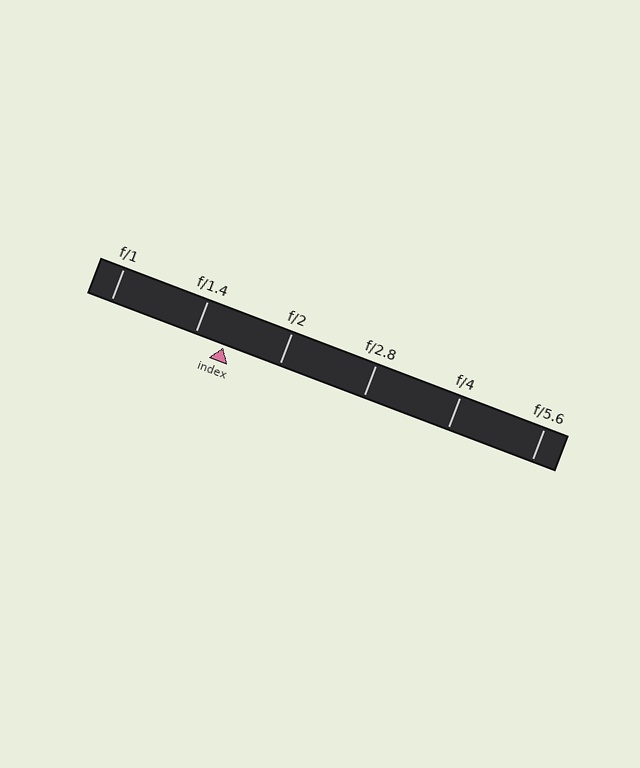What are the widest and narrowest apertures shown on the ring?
The widest aperture shown is f/1 and the narrowest is f/5.6.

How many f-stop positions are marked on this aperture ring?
There are 6 f-stop positions marked.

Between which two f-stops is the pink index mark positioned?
The index mark is between f/1.4 and f/2.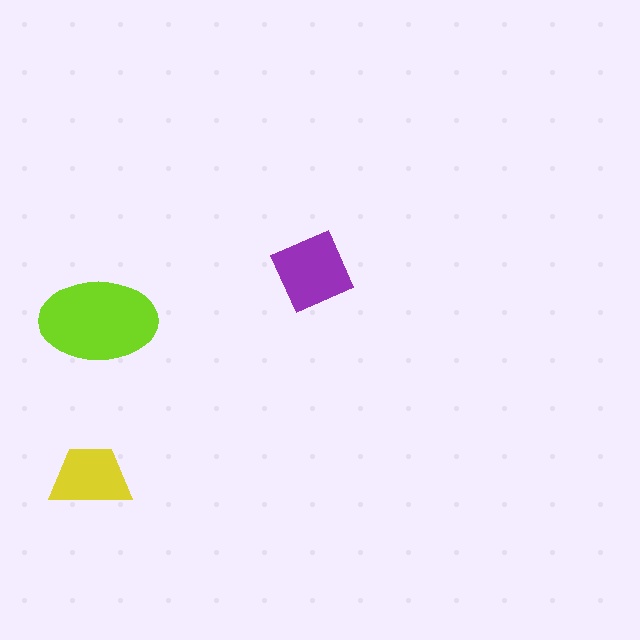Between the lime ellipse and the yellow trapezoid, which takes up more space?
The lime ellipse.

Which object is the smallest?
The yellow trapezoid.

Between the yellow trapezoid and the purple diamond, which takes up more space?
The purple diamond.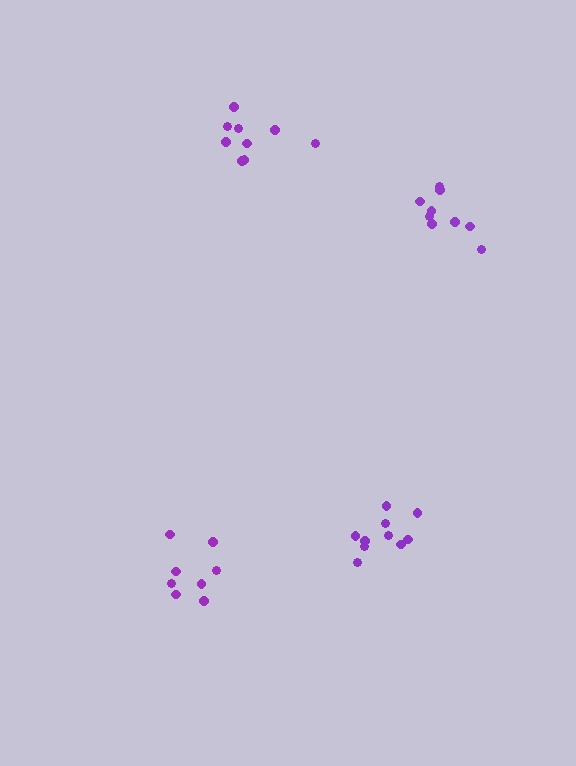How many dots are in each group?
Group 1: 10 dots, Group 2: 8 dots, Group 3: 9 dots, Group 4: 9 dots (36 total).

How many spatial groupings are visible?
There are 4 spatial groupings.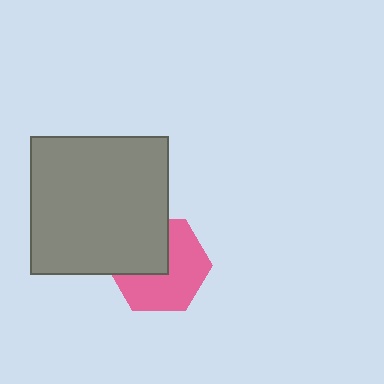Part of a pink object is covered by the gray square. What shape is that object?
It is a hexagon.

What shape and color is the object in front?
The object in front is a gray square.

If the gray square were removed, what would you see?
You would see the complete pink hexagon.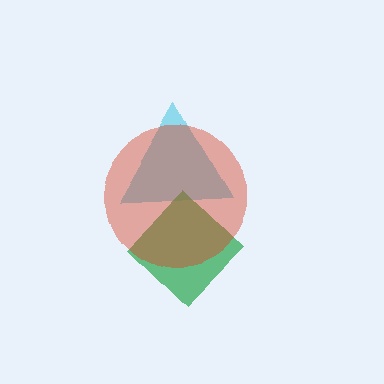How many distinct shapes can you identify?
There are 3 distinct shapes: a cyan triangle, a green diamond, a red circle.